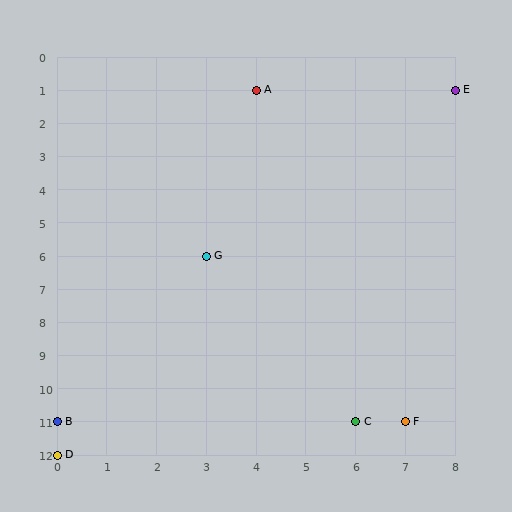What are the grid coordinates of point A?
Point A is at grid coordinates (4, 1).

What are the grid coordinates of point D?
Point D is at grid coordinates (0, 12).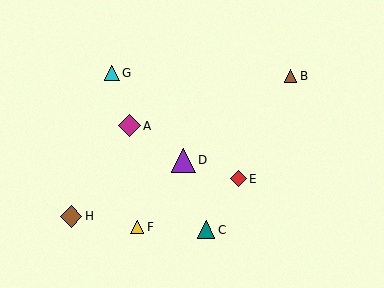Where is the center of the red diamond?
The center of the red diamond is at (239, 179).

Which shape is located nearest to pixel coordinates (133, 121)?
The magenta diamond (labeled A) at (129, 126) is nearest to that location.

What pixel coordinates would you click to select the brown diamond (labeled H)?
Click at (71, 216) to select the brown diamond H.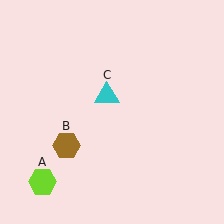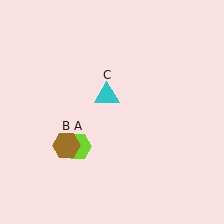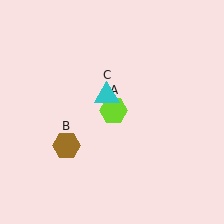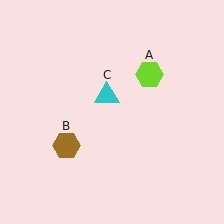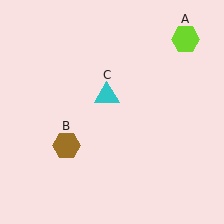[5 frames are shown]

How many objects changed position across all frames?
1 object changed position: lime hexagon (object A).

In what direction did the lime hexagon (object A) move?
The lime hexagon (object A) moved up and to the right.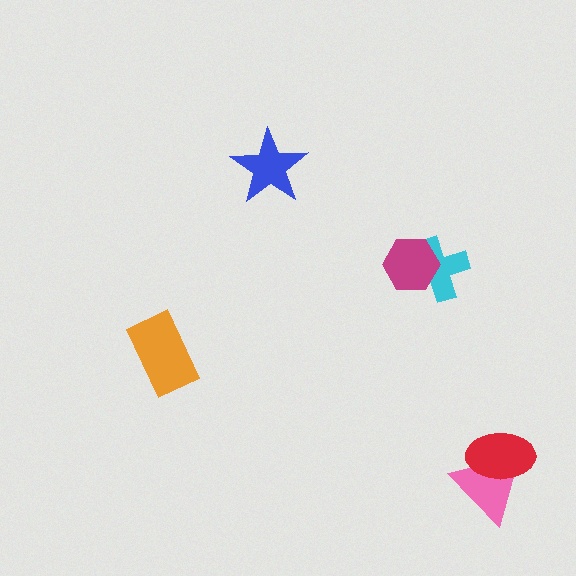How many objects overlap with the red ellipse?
1 object overlaps with the red ellipse.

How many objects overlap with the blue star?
0 objects overlap with the blue star.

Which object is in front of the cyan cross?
The magenta hexagon is in front of the cyan cross.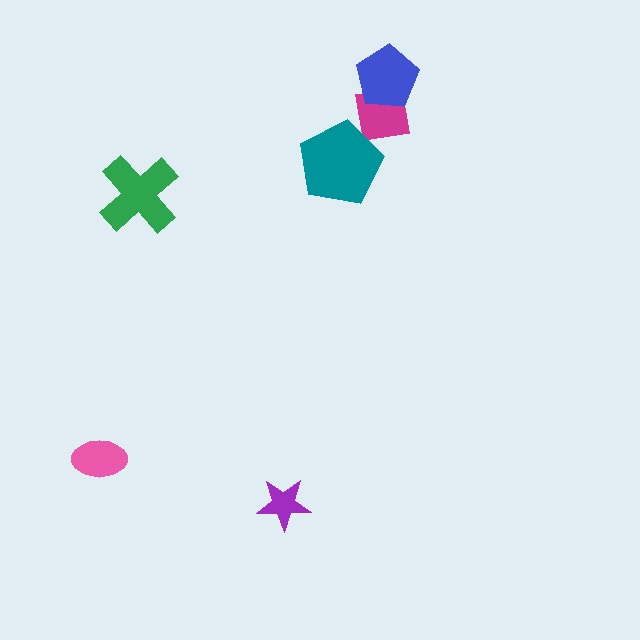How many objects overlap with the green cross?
0 objects overlap with the green cross.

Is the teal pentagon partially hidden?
No, no other shape covers it.